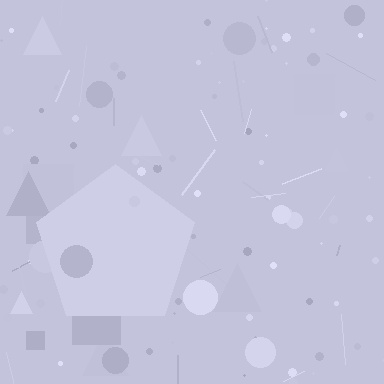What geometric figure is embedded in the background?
A pentagon is embedded in the background.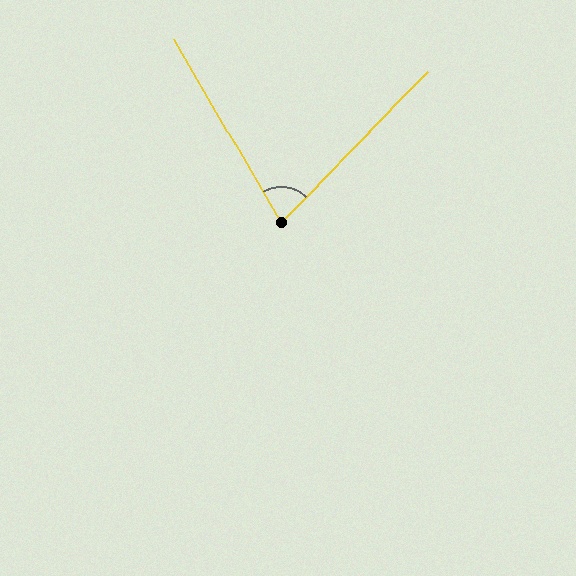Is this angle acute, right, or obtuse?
It is acute.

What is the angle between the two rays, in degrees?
Approximately 74 degrees.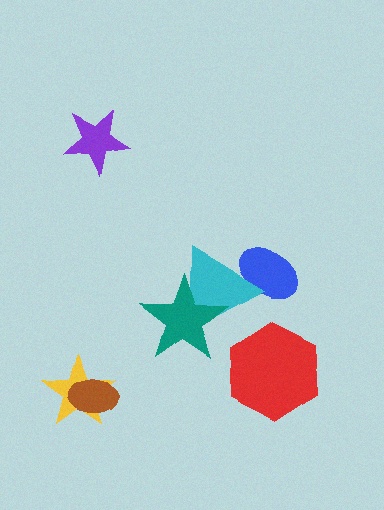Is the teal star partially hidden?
No, no other shape covers it.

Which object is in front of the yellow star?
The brown ellipse is in front of the yellow star.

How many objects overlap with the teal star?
1 object overlaps with the teal star.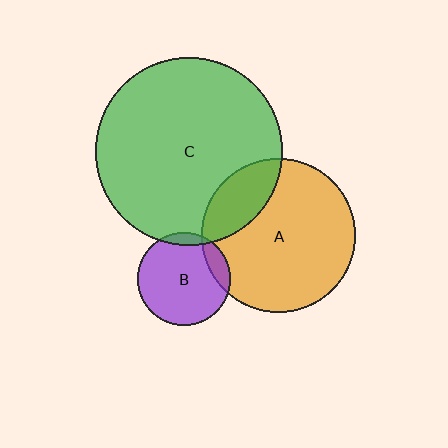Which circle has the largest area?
Circle C (green).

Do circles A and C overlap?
Yes.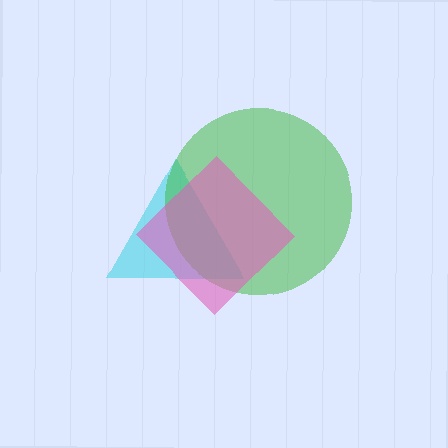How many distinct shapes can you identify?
There are 3 distinct shapes: a cyan triangle, a green circle, a pink diamond.